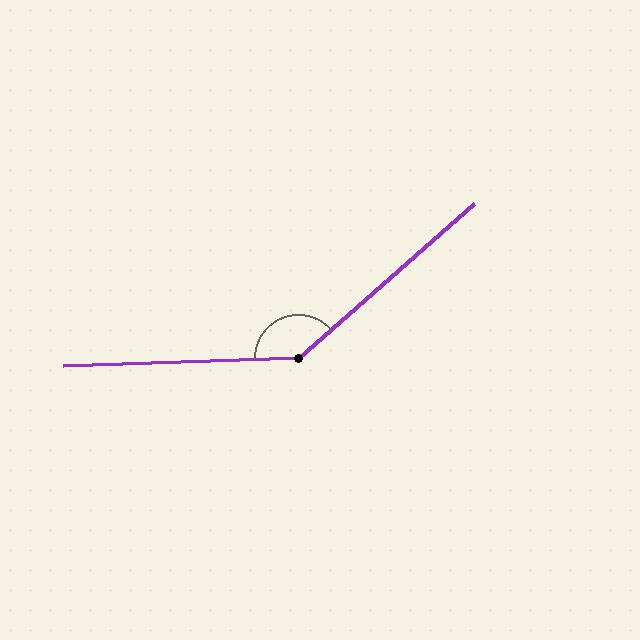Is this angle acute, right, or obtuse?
It is obtuse.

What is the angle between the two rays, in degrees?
Approximately 141 degrees.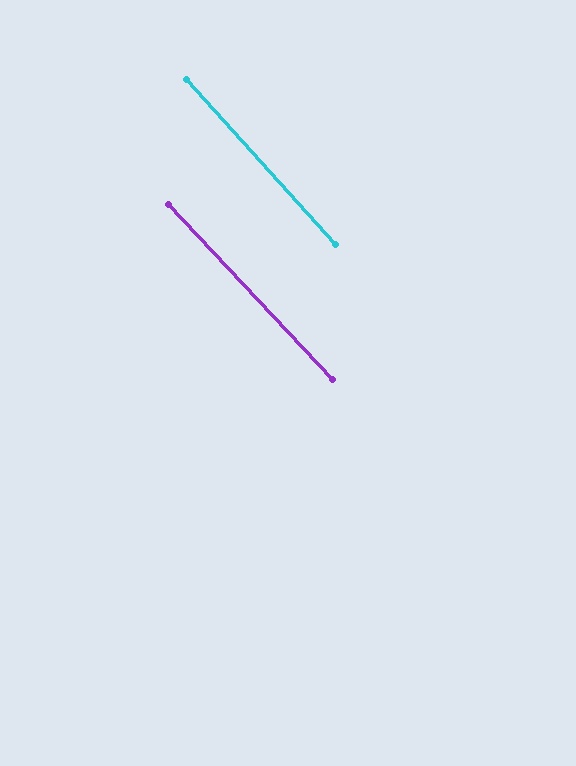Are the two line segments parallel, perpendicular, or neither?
Parallel — their directions differ by only 1.3°.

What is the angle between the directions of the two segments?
Approximately 1 degree.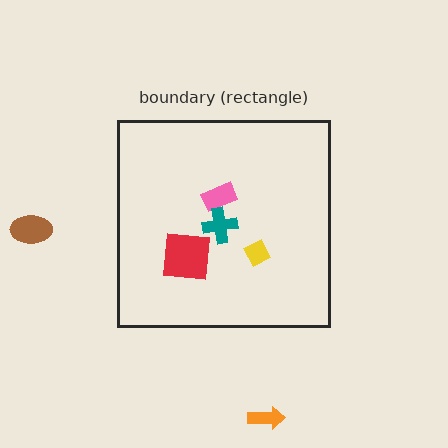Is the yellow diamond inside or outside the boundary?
Inside.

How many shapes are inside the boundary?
4 inside, 2 outside.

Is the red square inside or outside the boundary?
Inside.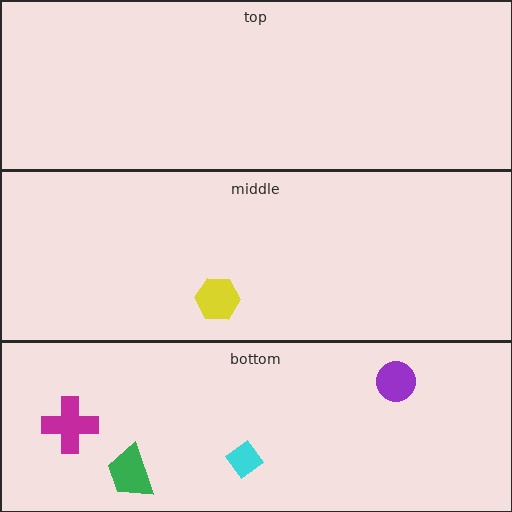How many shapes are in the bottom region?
4.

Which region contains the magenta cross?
The bottom region.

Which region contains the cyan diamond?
The bottom region.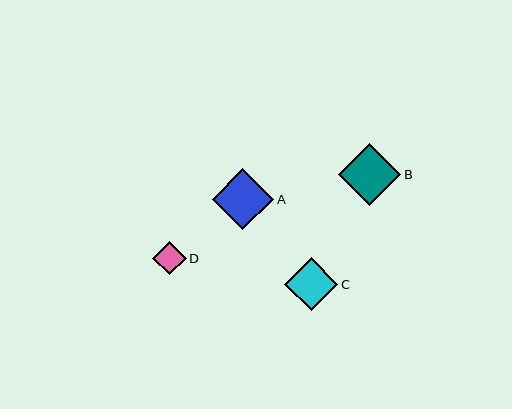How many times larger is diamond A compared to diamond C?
Diamond A is approximately 1.2 times the size of diamond C.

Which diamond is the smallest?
Diamond D is the smallest with a size of approximately 33 pixels.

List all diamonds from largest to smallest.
From largest to smallest: B, A, C, D.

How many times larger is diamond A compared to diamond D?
Diamond A is approximately 1.8 times the size of diamond D.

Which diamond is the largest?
Diamond B is the largest with a size of approximately 62 pixels.